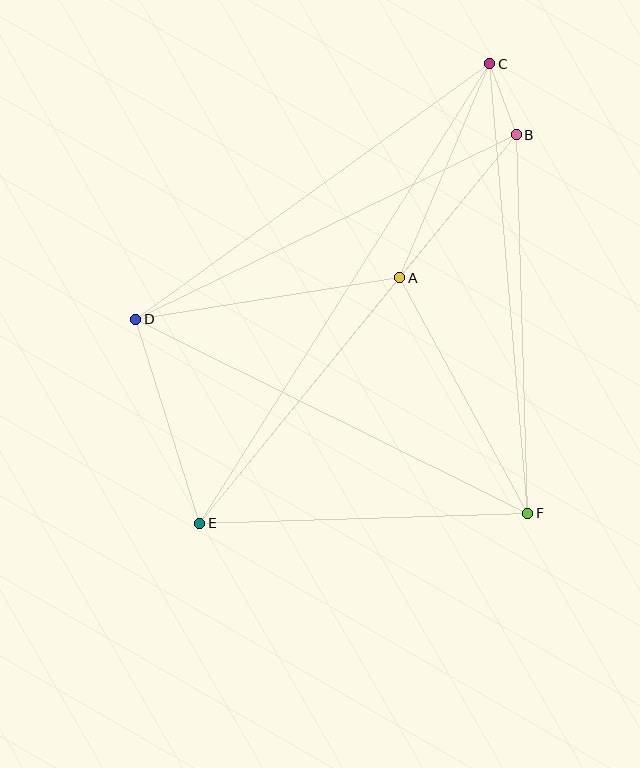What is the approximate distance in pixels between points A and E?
The distance between A and E is approximately 317 pixels.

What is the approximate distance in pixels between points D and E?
The distance between D and E is approximately 213 pixels.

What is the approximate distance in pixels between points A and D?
The distance between A and D is approximately 267 pixels.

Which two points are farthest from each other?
Points C and E are farthest from each other.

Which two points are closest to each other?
Points B and C are closest to each other.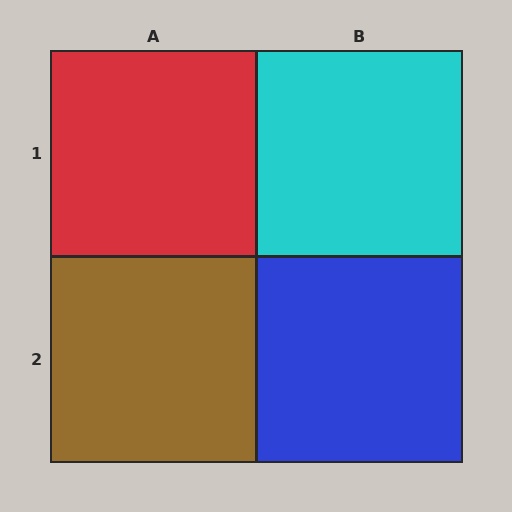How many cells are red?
1 cell is red.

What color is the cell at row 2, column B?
Blue.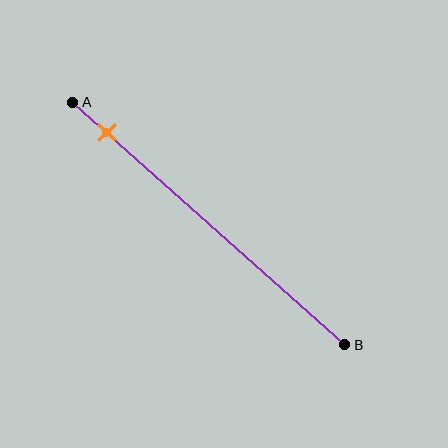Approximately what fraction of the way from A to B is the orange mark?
The orange mark is approximately 10% of the way from A to B.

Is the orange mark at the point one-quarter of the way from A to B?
No, the mark is at about 10% from A, not at the 25% one-quarter point.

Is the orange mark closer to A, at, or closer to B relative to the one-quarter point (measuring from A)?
The orange mark is closer to point A than the one-quarter point of segment AB.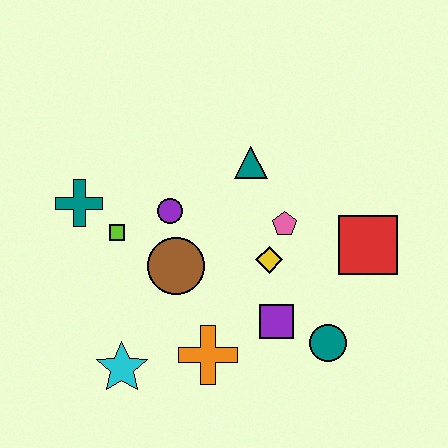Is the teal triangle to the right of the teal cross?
Yes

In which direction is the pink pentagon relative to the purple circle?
The pink pentagon is to the right of the purple circle.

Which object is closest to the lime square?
The teal cross is closest to the lime square.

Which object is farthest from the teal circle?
The teal cross is farthest from the teal circle.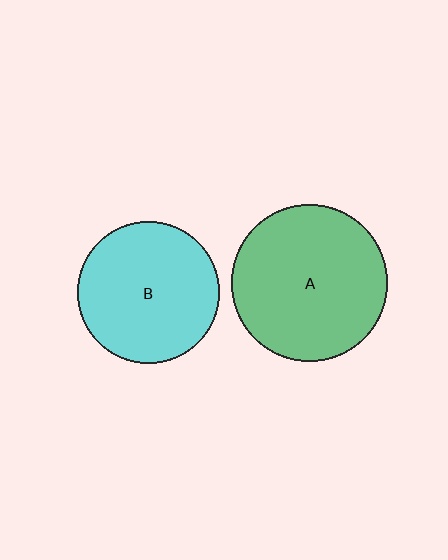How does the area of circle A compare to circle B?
Approximately 1.2 times.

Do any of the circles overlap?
No, none of the circles overlap.